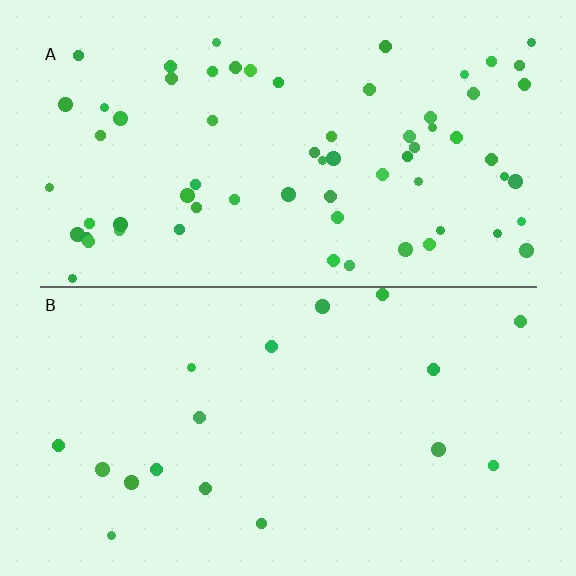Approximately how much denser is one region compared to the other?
Approximately 3.8× — region A over region B.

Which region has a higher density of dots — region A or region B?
A (the top).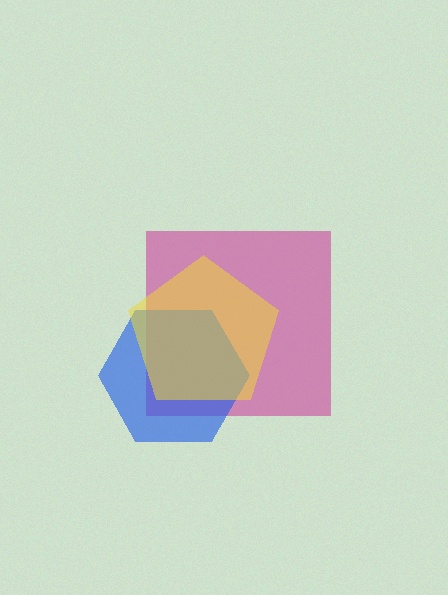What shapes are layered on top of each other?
The layered shapes are: a magenta square, a blue hexagon, a yellow pentagon.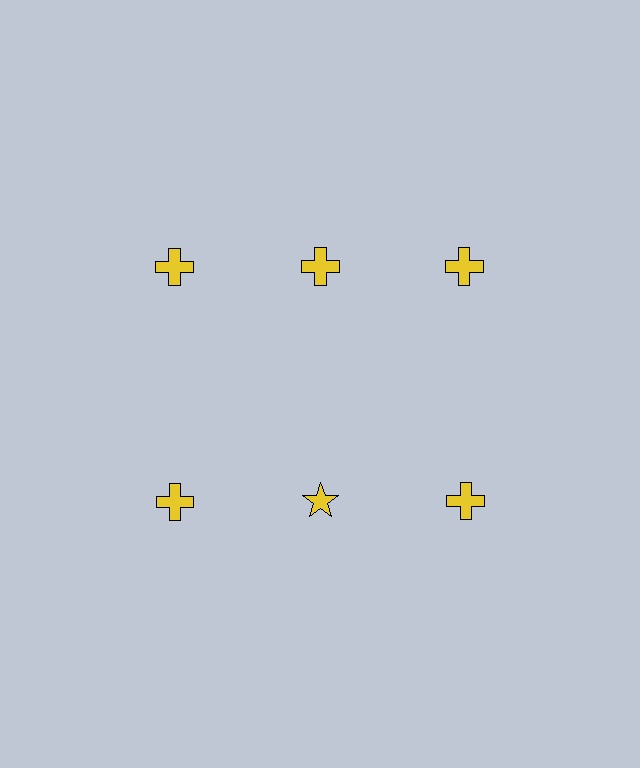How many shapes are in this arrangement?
There are 6 shapes arranged in a grid pattern.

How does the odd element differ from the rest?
It has a different shape: star instead of cross.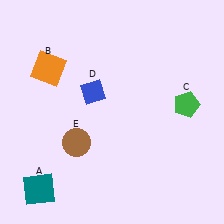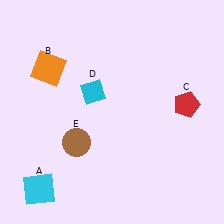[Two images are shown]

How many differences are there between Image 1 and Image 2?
There are 3 differences between the two images.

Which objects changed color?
A changed from teal to cyan. C changed from green to red. D changed from blue to cyan.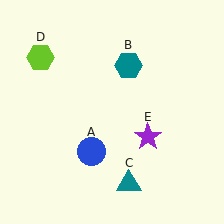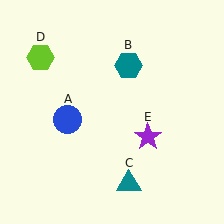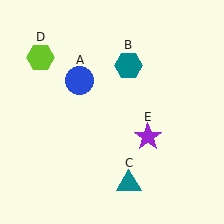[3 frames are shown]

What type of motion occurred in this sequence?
The blue circle (object A) rotated clockwise around the center of the scene.